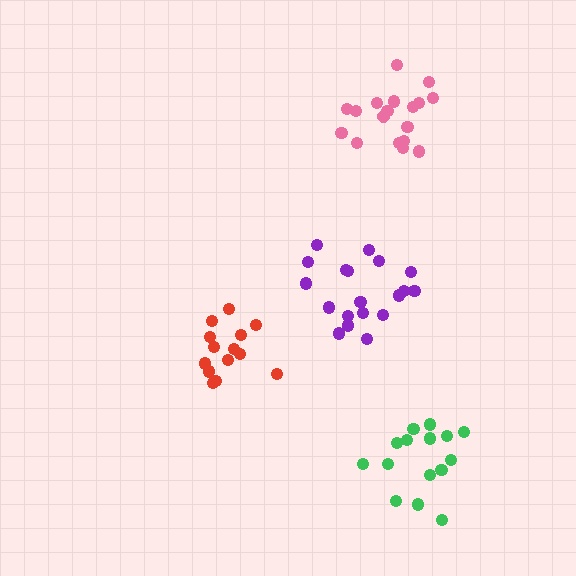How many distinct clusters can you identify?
There are 4 distinct clusters.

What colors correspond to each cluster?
The clusters are colored: green, red, purple, pink.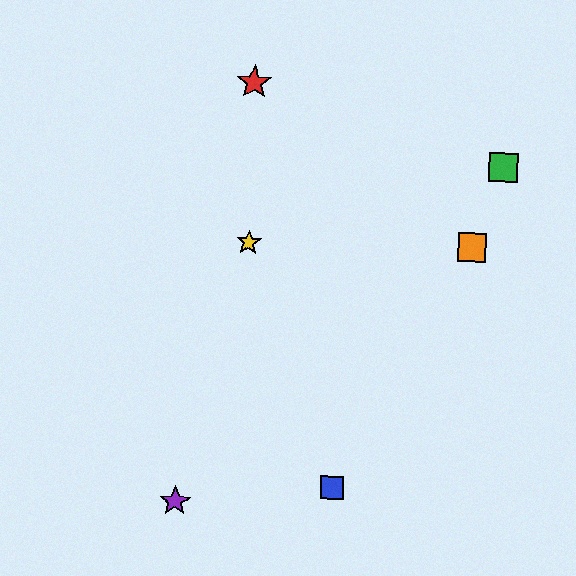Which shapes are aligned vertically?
The red star, the yellow star are aligned vertically.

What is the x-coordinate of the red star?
The red star is at x≈254.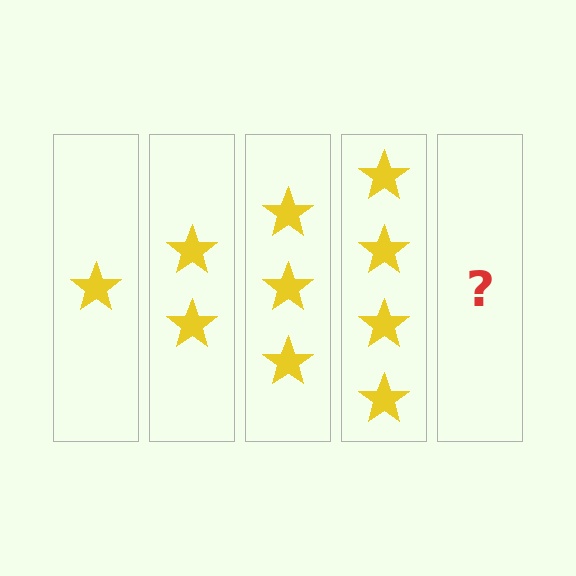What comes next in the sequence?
The next element should be 5 stars.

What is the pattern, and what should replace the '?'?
The pattern is that each step adds one more star. The '?' should be 5 stars.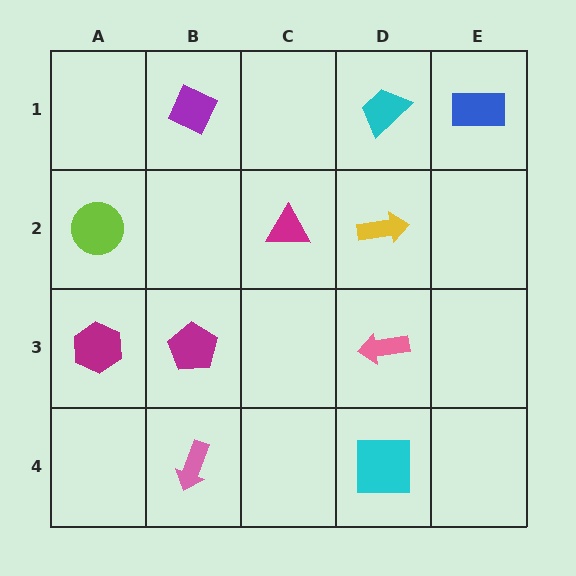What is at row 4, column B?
A pink arrow.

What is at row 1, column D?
A cyan trapezoid.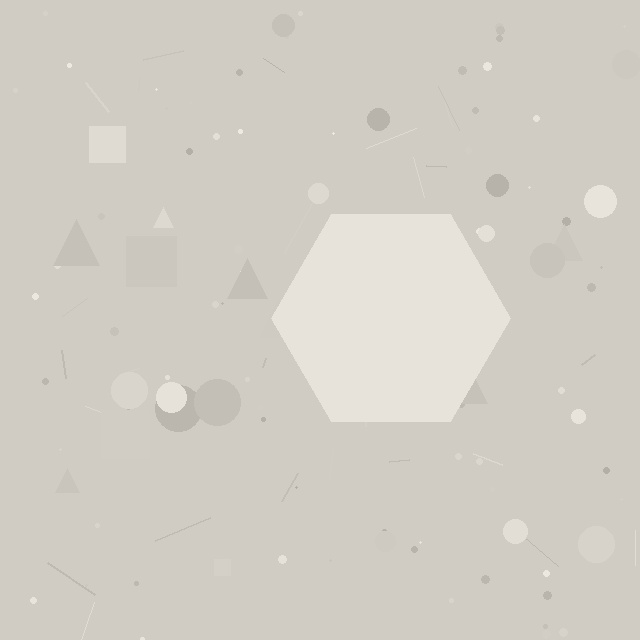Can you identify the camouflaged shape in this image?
The camouflaged shape is a hexagon.